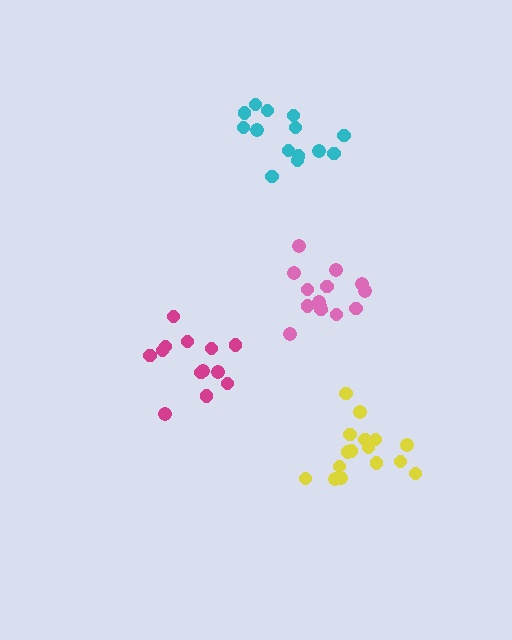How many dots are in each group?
Group 1: 13 dots, Group 2: 16 dots, Group 3: 14 dots, Group 4: 14 dots (57 total).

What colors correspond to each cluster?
The clusters are colored: magenta, yellow, cyan, pink.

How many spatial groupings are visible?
There are 4 spatial groupings.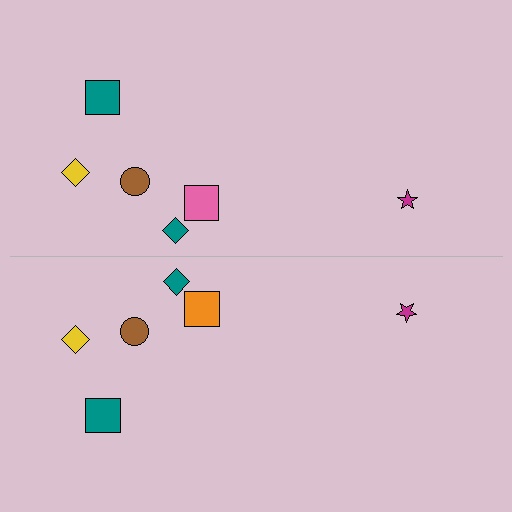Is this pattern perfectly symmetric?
No, the pattern is not perfectly symmetric. The orange square on the bottom side breaks the symmetry — its mirror counterpart is pink.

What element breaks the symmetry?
The orange square on the bottom side breaks the symmetry — its mirror counterpart is pink.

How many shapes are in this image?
There are 12 shapes in this image.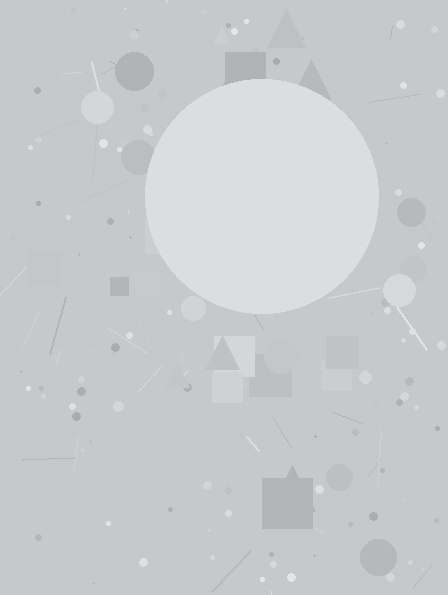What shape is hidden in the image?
A circle is hidden in the image.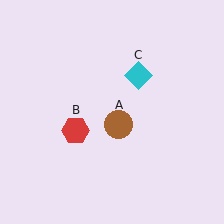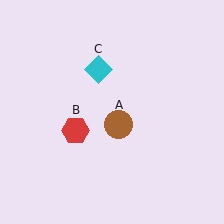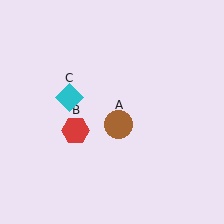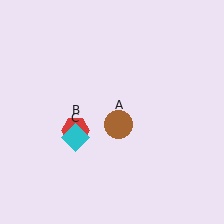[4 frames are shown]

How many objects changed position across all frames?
1 object changed position: cyan diamond (object C).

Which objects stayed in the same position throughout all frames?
Brown circle (object A) and red hexagon (object B) remained stationary.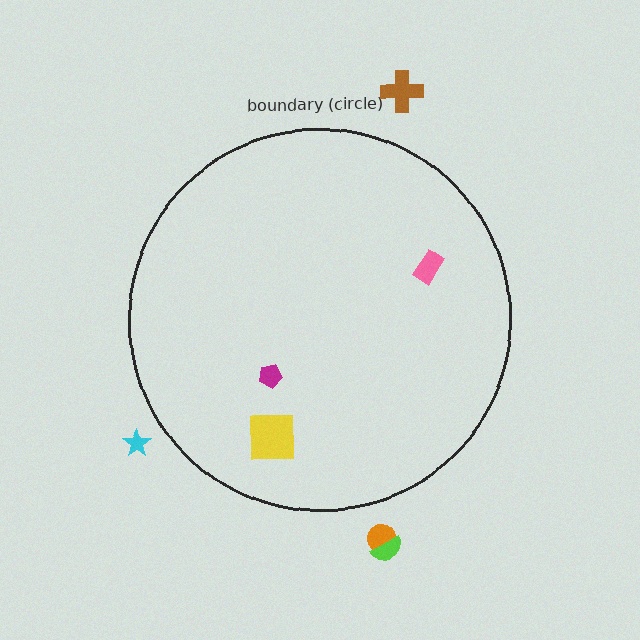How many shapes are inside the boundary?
3 inside, 4 outside.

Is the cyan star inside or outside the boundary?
Outside.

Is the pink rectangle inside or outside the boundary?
Inside.